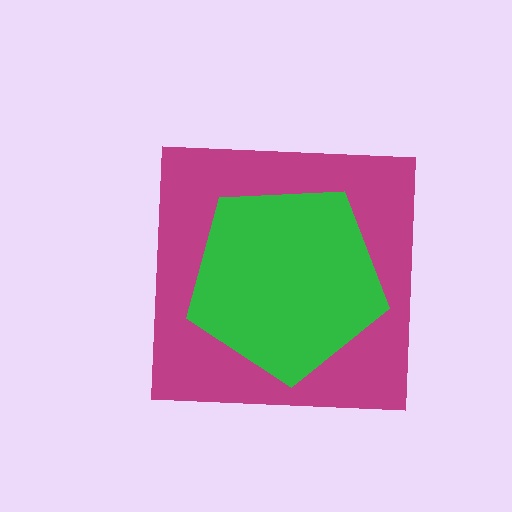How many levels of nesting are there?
2.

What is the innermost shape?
The green pentagon.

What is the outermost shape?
The magenta square.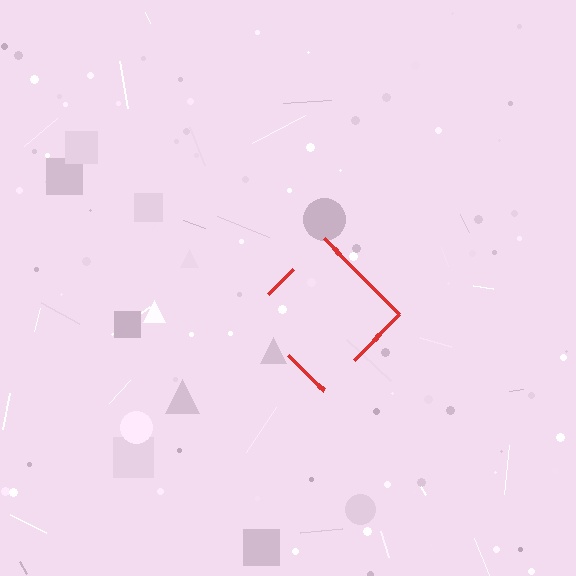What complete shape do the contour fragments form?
The contour fragments form a diamond.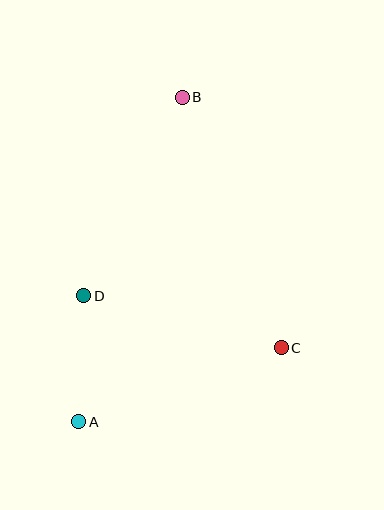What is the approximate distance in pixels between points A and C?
The distance between A and C is approximately 215 pixels.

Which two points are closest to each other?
Points A and D are closest to each other.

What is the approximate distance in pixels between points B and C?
The distance between B and C is approximately 269 pixels.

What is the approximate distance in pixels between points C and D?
The distance between C and D is approximately 204 pixels.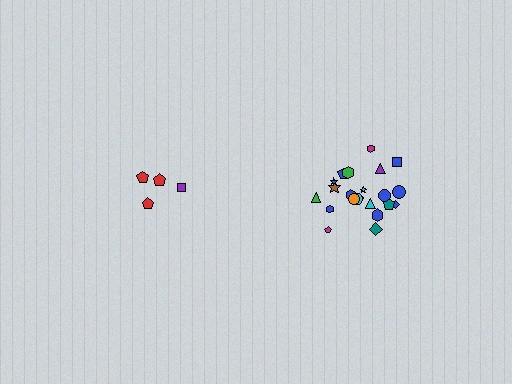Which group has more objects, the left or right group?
The right group.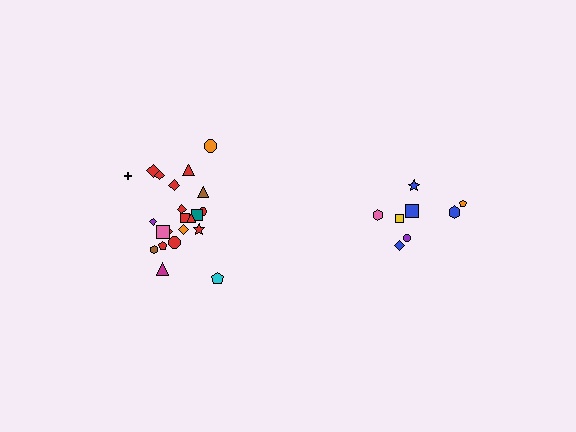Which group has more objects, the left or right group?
The left group.